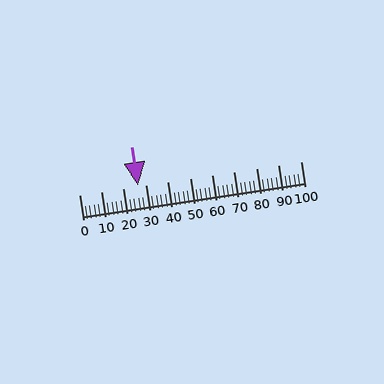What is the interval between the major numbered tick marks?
The major tick marks are spaced 10 units apart.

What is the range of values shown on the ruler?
The ruler shows values from 0 to 100.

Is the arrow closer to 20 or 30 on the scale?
The arrow is closer to 30.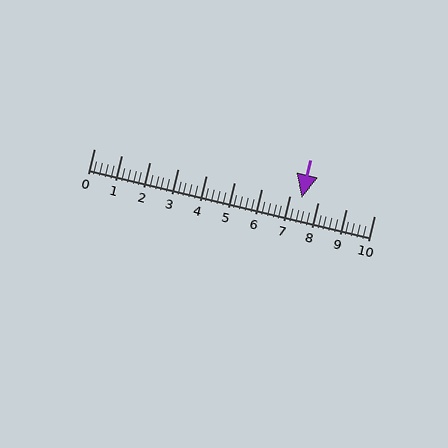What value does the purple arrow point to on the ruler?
The purple arrow points to approximately 7.4.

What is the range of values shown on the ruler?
The ruler shows values from 0 to 10.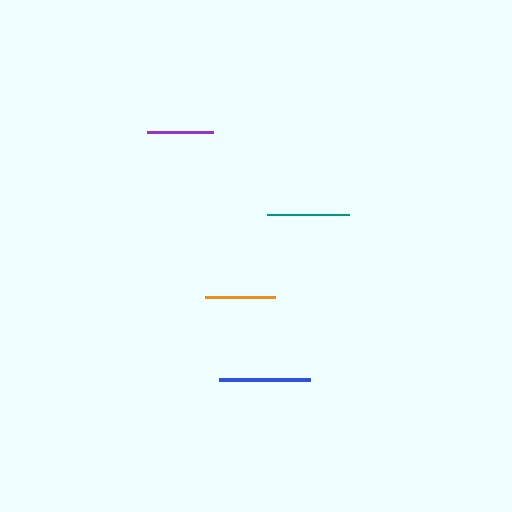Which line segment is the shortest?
The purple line is the shortest at approximately 66 pixels.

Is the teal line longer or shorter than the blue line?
The blue line is longer than the teal line.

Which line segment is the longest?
The blue line is the longest at approximately 91 pixels.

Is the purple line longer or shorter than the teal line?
The teal line is longer than the purple line.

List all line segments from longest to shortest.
From longest to shortest: blue, teal, orange, purple.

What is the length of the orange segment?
The orange segment is approximately 69 pixels long.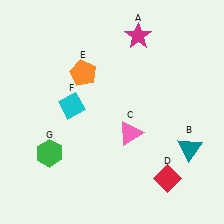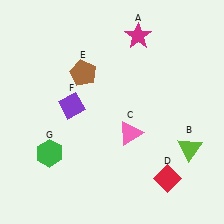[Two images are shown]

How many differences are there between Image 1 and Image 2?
There are 3 differences between the two images.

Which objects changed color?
B changed from teal to lime. E changed from orange to brown. F changed from cyan to purple.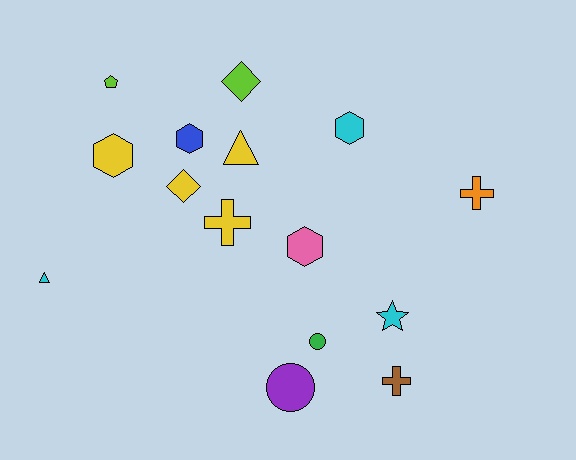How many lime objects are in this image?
There are 2 lime objects.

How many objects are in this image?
There are 15 objects.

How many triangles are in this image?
There are 2 triangles.